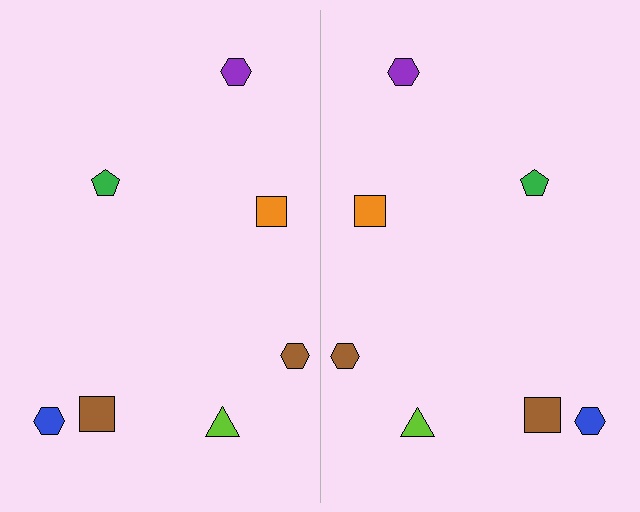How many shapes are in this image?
There are 14 shapes in this image.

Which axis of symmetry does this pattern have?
The pattern has a vertical axis of symmetry running through the center of the image.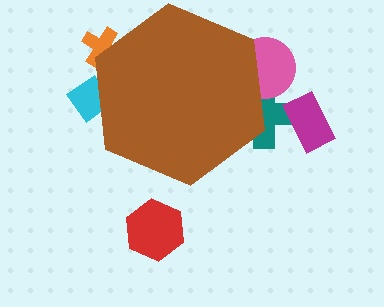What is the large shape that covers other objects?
A brown hexagon.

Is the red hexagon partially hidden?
No, the red hexagon is fully visible.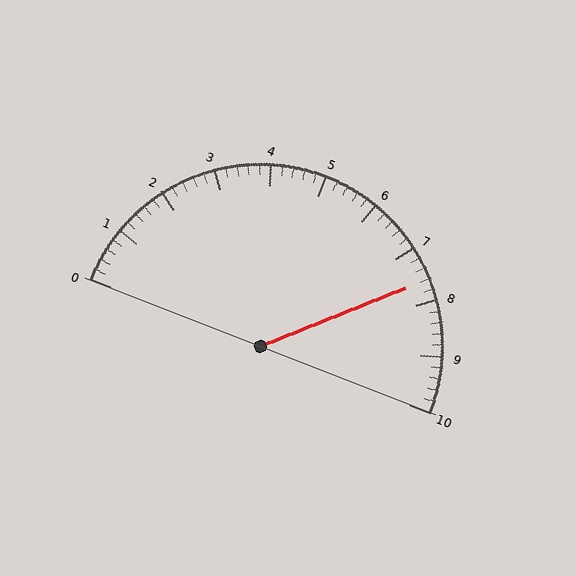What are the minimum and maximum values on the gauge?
The gauge ranges from 0 to 10.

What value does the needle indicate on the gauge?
The needle indicates approximately 7.6.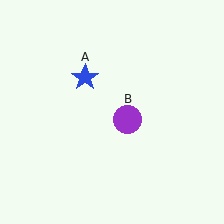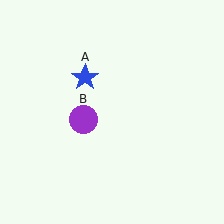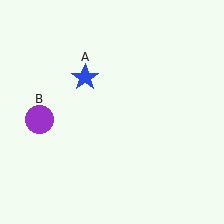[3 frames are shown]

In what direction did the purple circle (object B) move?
The purple circle (object B) moved left.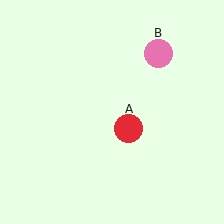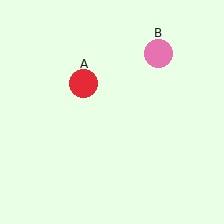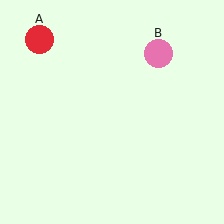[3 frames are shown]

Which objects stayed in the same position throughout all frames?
Pink circle (object B) remained stationary.